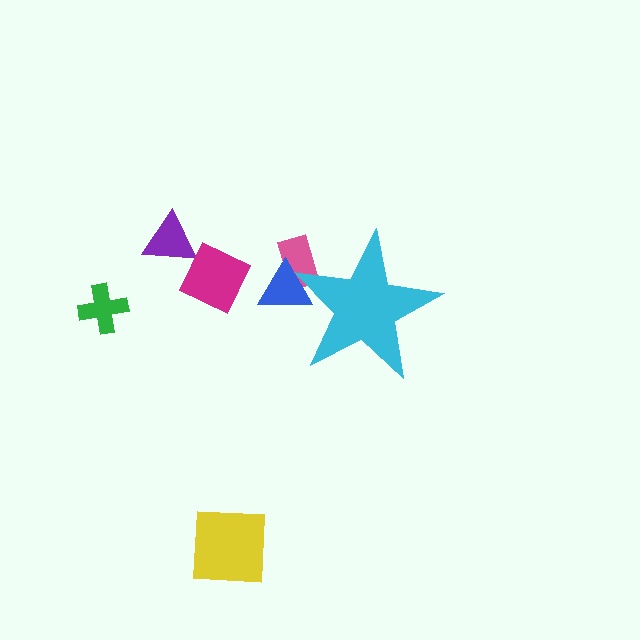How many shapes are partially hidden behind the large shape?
2 shapes are partially hidden.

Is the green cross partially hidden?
No, the green cross is fully visible.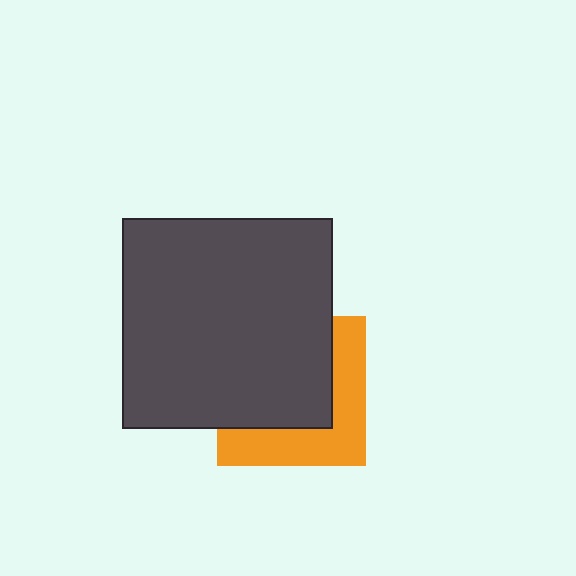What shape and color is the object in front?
The object in front is a dark gray square.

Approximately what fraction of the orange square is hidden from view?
Roughly 60% of the orange square is hidden behind the dark gray square.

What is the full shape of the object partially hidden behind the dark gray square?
The partially hidden object is an orange square.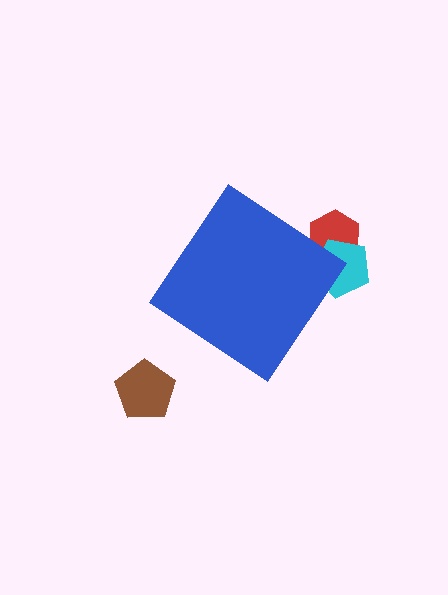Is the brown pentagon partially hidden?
No, the brown pentagon is fully visible.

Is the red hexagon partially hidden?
Yes, the red hexagon is partially hidden behind the blue diamond.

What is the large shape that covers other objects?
A blue diamond.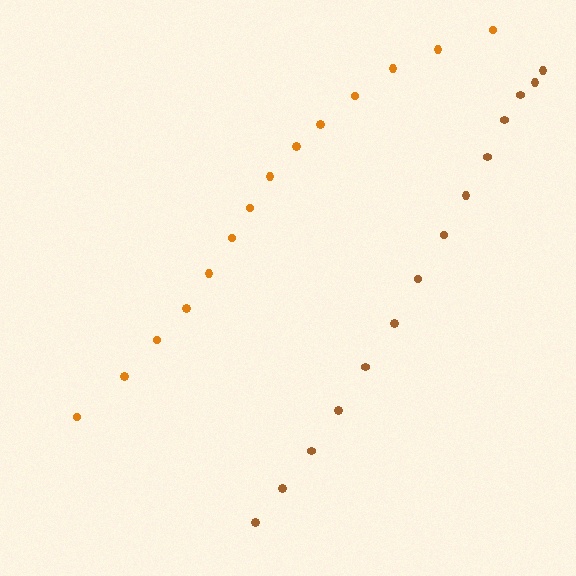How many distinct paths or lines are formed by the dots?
There are 2 distinct paths.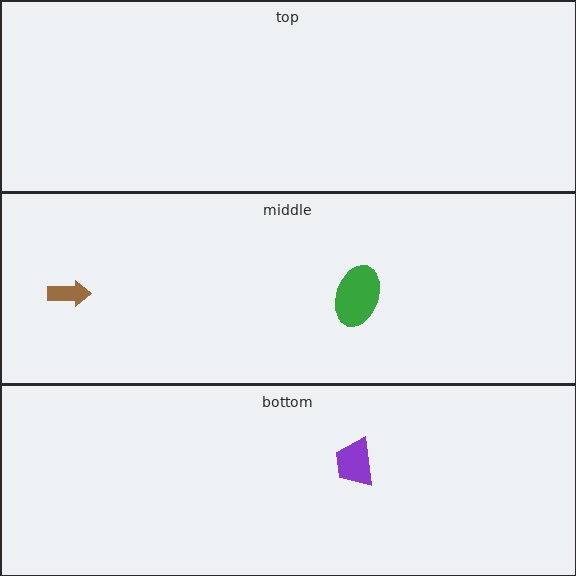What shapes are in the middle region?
The green ellipse, the brown arrow.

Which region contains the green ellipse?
The middle region.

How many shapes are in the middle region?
2.